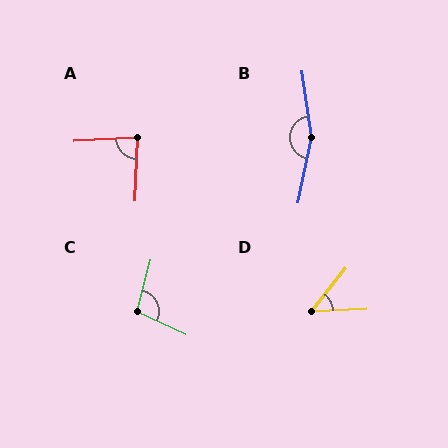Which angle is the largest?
B, at approximately 160 degrees.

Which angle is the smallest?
D, at approximately 50 degrees.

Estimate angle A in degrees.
Approximately 84 degrees.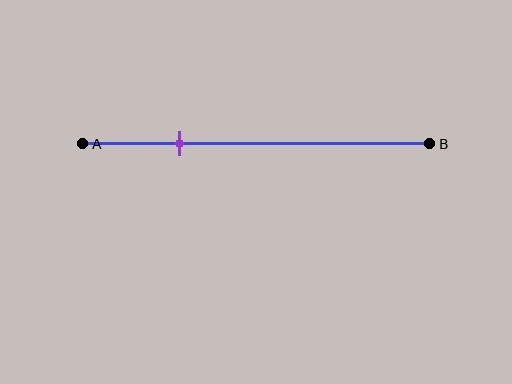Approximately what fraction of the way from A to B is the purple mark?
The purple mark is approximately 30% of the way from A to B.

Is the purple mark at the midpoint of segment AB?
No, the mark is at about 30% from A, not at the 50% midpoint.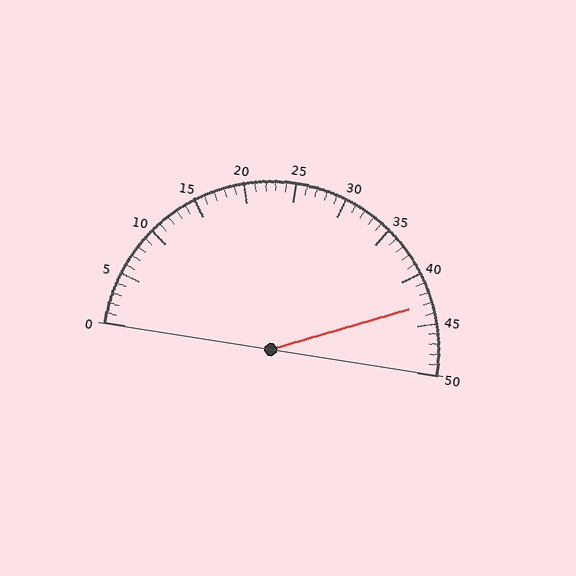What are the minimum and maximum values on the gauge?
The gauge ranges from 0 to 50.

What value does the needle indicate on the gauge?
The needle indicates approximately 43.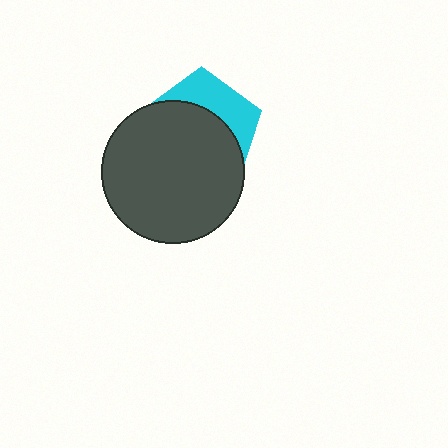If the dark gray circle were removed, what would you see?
You would see the complete cyan pentagon.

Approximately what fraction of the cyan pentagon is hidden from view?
Roughly 66% of the cyan pentagon is hidden behind the dark gray circle.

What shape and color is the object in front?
The object in front is a dark gray circle.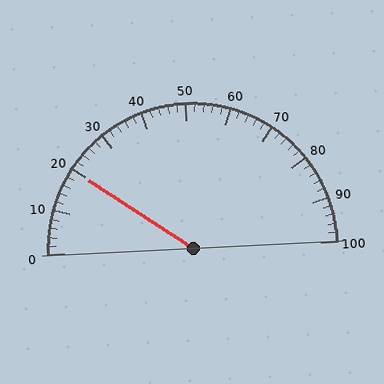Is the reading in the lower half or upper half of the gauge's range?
The reading is in the lower half of the range (0 to 100).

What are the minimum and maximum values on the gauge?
The gauge ranges from 0 to 100.